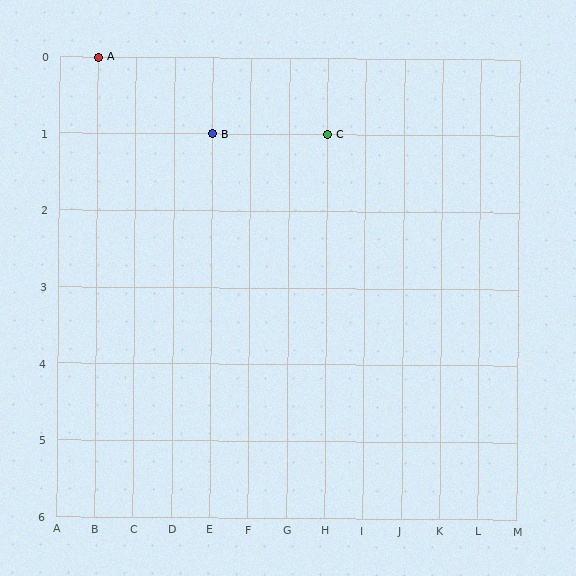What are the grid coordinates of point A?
Point A is at grid coordinates (B, 0).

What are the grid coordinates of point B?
Point B is at grid coordinates (E, 1).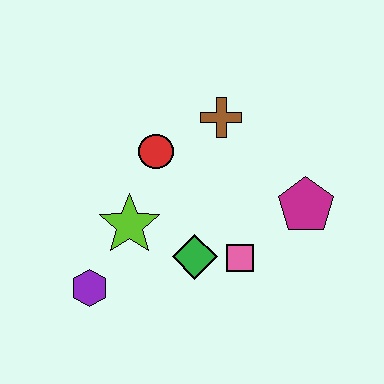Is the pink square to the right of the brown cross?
Yes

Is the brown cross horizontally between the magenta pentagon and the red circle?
Yes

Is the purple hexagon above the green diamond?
No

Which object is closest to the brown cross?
The red circle is closest to the brown cross.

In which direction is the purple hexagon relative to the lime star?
The purple hexagon is below the lime star.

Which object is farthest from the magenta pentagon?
The purple hexagon is farthest from the magenta pentagon.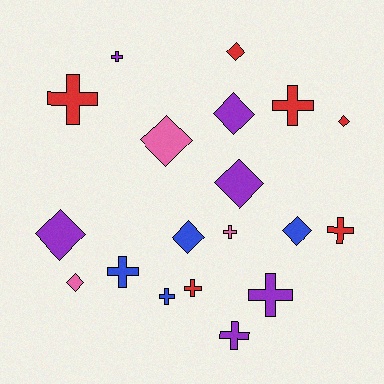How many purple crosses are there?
There are 3 purple crosses.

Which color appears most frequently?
Purple, with 6 objects.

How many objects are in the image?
There are 19 objects.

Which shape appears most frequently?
Cross, with 10 objects.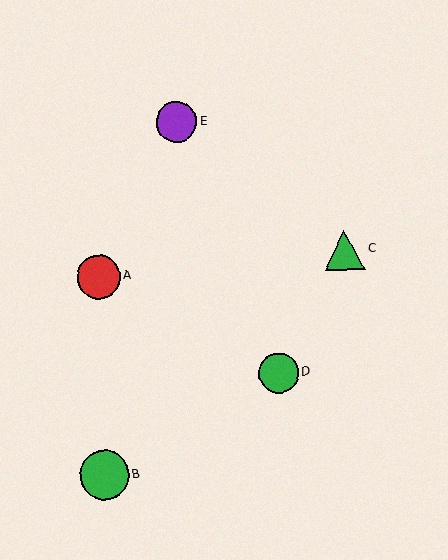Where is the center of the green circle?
The center of the green circle is at (104, 475).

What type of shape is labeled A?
Shape A is a red circle.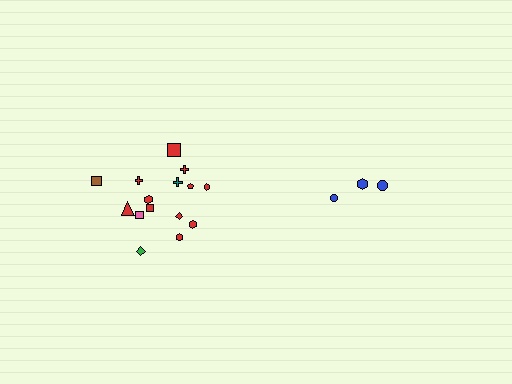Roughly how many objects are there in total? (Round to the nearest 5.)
Roughly 20 objects in total.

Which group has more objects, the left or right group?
The left group.